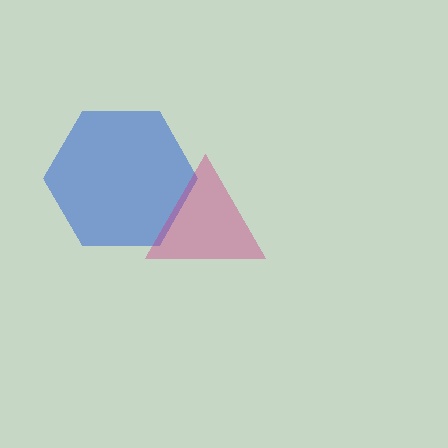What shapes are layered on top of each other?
The layered shapes are: a blue hexagon, a magenta triangle.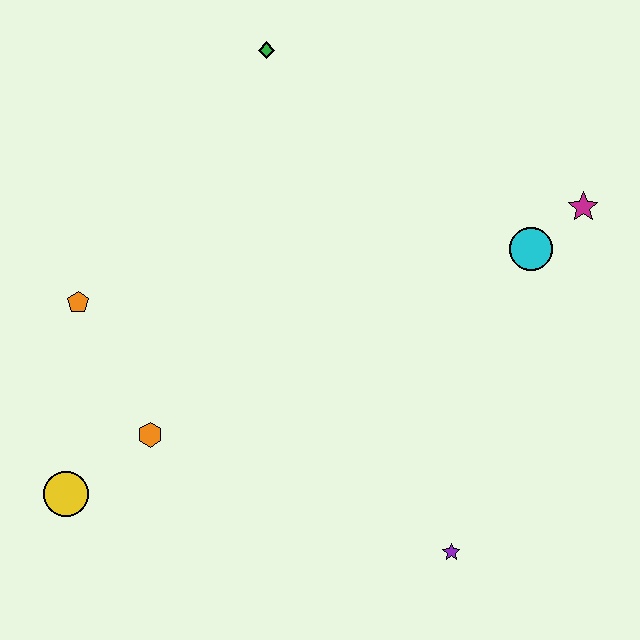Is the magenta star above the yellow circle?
Yes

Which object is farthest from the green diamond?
The purple star is farthest from the green diamond.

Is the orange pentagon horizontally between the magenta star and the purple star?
No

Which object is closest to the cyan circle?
The magenta star is closest to the cyan circle.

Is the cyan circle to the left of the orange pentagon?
No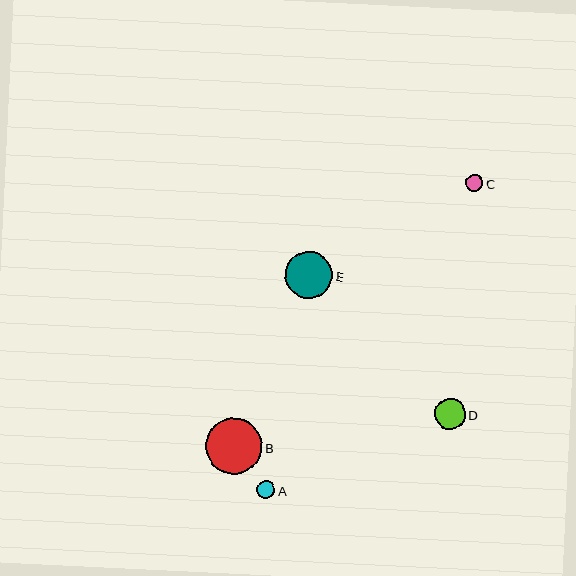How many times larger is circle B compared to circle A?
Circle B is approximately 3.1 times the size of circle A.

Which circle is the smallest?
Circle C is the smallest with a size of approximately 18 pixels.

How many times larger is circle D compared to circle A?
Circle D is approximately 1.7 times the size of circle A.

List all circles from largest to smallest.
From largest to smallest: B, E, D, A, C.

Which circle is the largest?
Circle B is the largest with a size of approximately 57 pixels.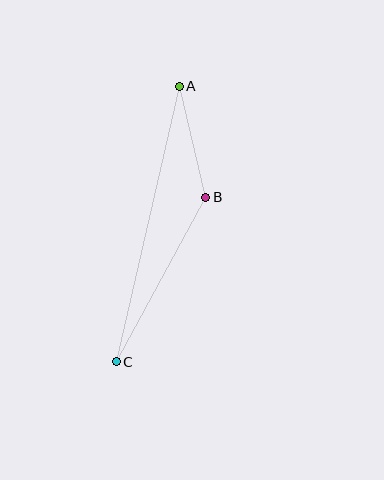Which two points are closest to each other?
Points A and B are closest to each other.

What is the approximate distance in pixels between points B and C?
The distance between B and C is approximately 187 pixels.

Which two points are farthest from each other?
Points A and C are farthest from each other.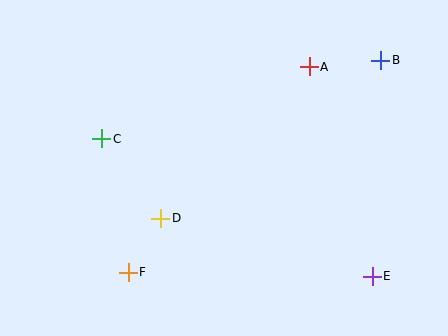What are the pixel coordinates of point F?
Point F is at (128, 272).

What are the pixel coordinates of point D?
Point D is at (161, 218).